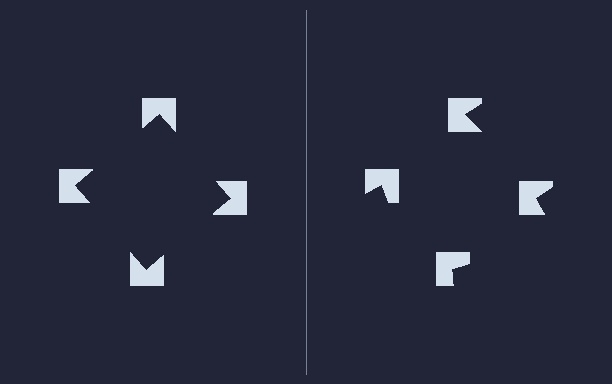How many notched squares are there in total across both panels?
8 — 4 on each side.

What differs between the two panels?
The notched squares are positioned identically on both sides; only the wedge orientations differ. On the left they align to a square; on the right they are misaligned.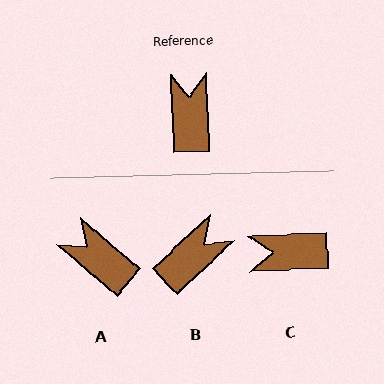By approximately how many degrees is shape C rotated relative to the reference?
Approximately 91 degrees counter-clockwise.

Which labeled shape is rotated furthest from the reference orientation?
C, about 91 degrees away.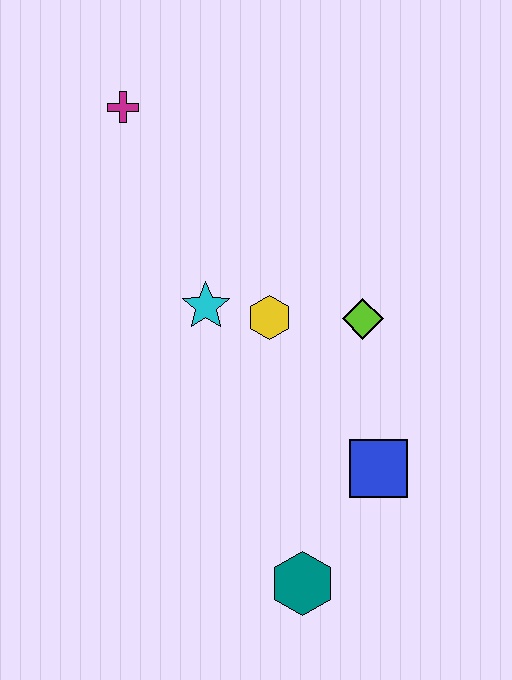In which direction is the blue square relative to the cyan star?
The blue square is to the right of the cyan star.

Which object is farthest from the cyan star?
The teal hexagon is farthest from the cyan star.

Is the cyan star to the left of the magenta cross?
No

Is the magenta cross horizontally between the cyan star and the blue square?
No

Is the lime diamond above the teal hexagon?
Yes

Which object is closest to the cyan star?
The yellow hexagon is closest to the cyan star.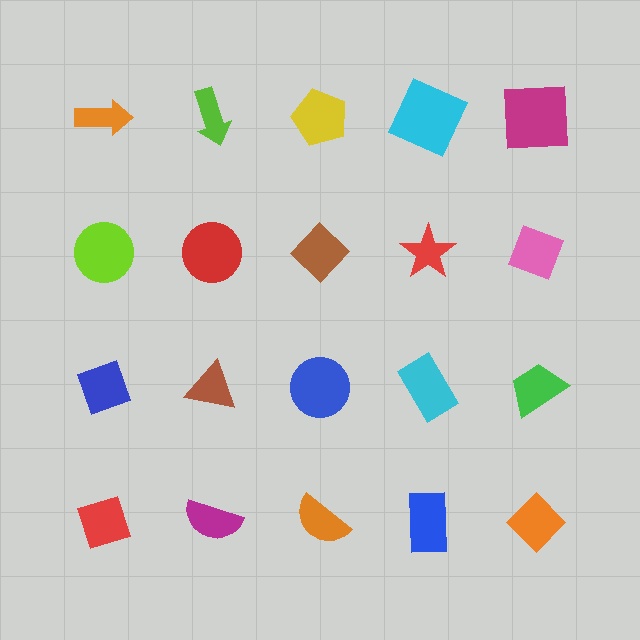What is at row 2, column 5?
A pink diamond.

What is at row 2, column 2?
A red circle.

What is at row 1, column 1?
An orange arrow.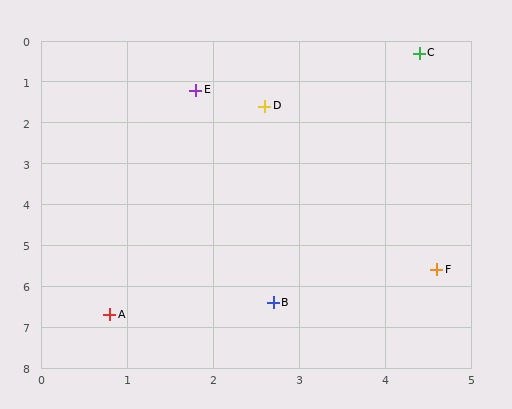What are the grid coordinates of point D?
Point D is at approximately (2.6, 1.6).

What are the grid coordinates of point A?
Point A is at approximately (0.8, 6.7).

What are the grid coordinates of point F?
Point F is at approximately (4.6, 5.6).